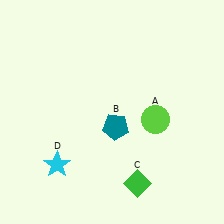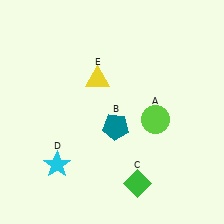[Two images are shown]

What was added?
A yellow triangle (E) was added in Image 2.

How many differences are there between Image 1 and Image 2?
There is 1 difference between the two images.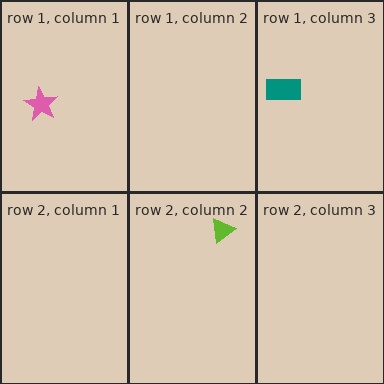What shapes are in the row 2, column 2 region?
The lime triangle.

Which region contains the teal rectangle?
The row 1, column 3 region.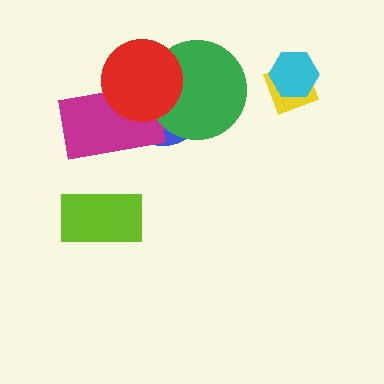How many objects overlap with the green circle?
2 objects overlap with the green circle.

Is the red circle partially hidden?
No, no other shape covers it.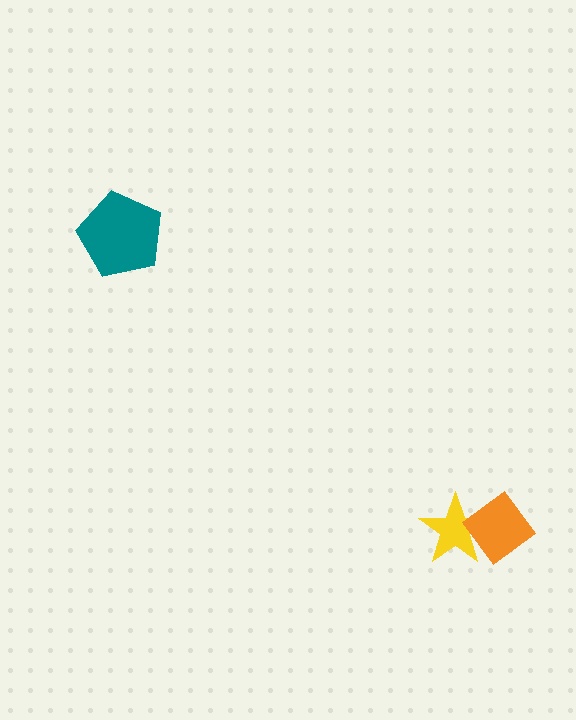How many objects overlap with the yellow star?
1 object overlaps with the yellow star.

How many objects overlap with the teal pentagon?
0 objects overlap with the teal pentagon.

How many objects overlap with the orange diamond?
1 object overlaps with the orange diamond.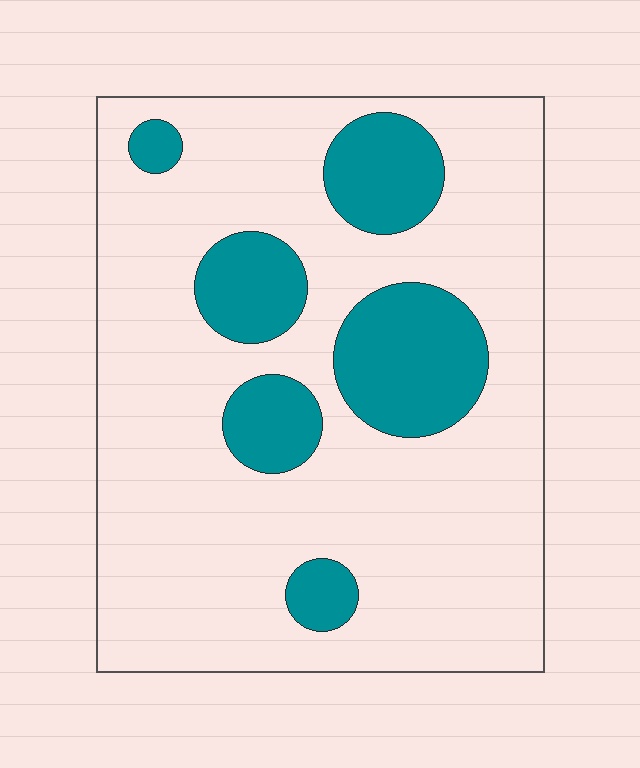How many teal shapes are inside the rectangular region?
6.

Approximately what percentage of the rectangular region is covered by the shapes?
Approximately 20%.